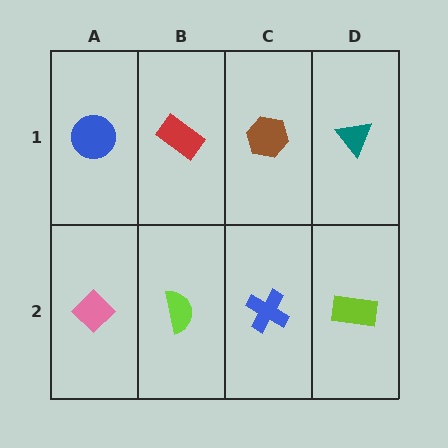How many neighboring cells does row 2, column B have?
3.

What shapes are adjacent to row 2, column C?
A brown hexagon (row 1, column C), a lime semicircle (row 2, column B), a lime rectangle (row 2, column D).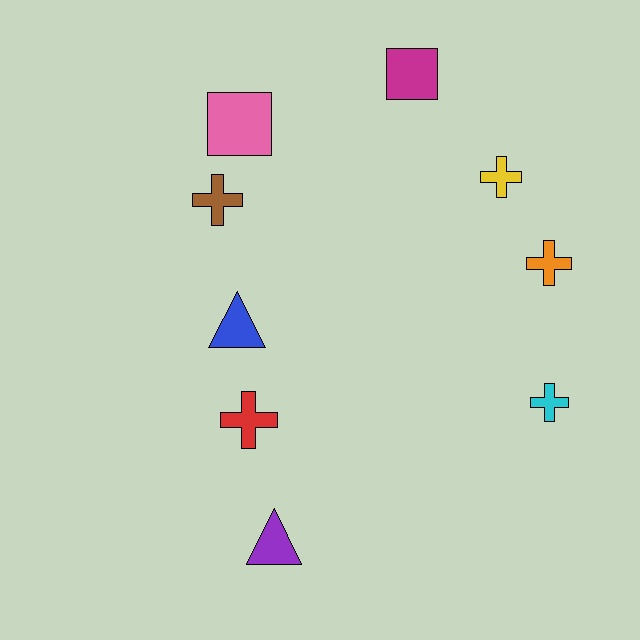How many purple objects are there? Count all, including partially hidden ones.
There is 1 purple object.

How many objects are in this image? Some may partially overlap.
There are 9 objects.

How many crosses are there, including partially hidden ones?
There are 5 crosses.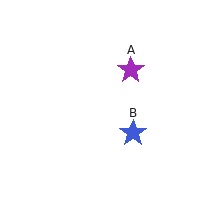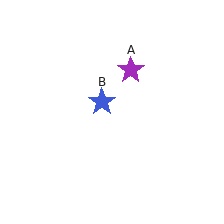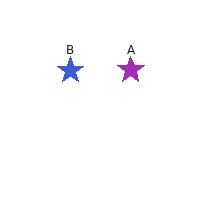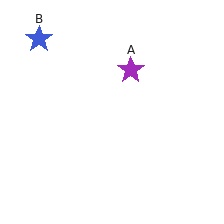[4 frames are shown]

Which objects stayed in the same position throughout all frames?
Purple star (object A) remained stationary.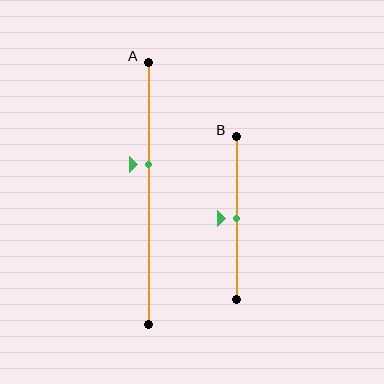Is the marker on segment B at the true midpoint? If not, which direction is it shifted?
Yes, the marker on segment B is at the true midpoint.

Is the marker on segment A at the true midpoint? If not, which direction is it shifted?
No, the marker on segment A is shifted upward by about 11% of the segment length.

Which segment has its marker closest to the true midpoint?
Segment B has its marker closest to the true midpoint.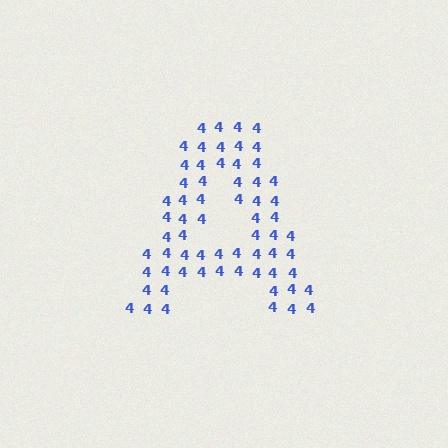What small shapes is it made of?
It is made of small digit 4's.